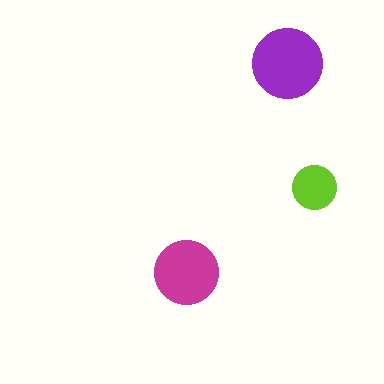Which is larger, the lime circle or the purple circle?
The purple one.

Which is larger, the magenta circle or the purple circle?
The purple one.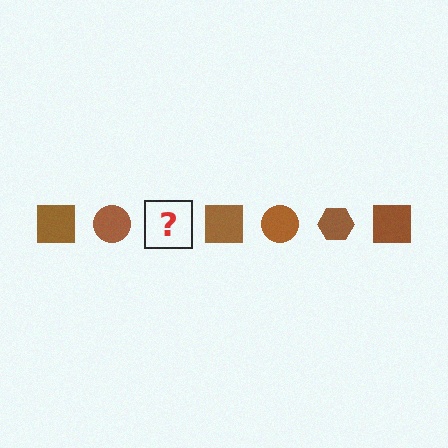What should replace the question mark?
The question mark should be replaced with a brown hexagon.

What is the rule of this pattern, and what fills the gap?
The rule is that the pattern cycles through square, circle, hexagon shapes in brown. The gap should be filled with a brown hexagon.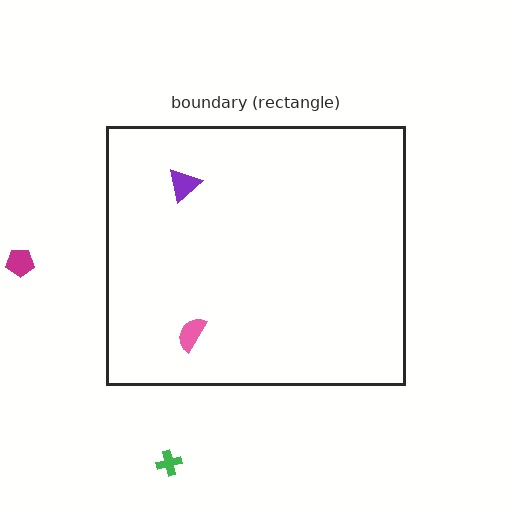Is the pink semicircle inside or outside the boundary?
Inside.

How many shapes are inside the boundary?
2 inside, 2 outside.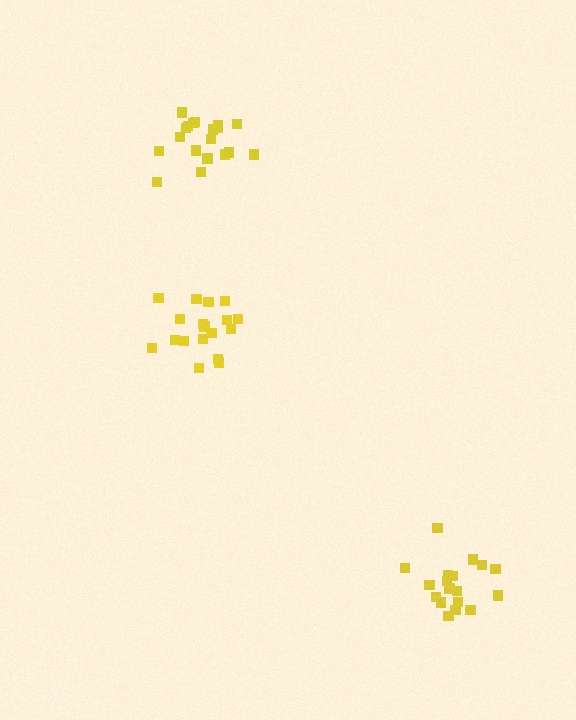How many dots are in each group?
Group 1: 18 dots, Group 2: 19 dots, Group 3: 18 dots (55 total).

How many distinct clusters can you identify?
There are 3 distinct clusters.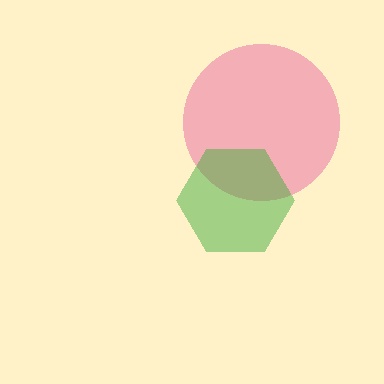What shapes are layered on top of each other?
The layered shapes are: a pink circle, a green hexagon.